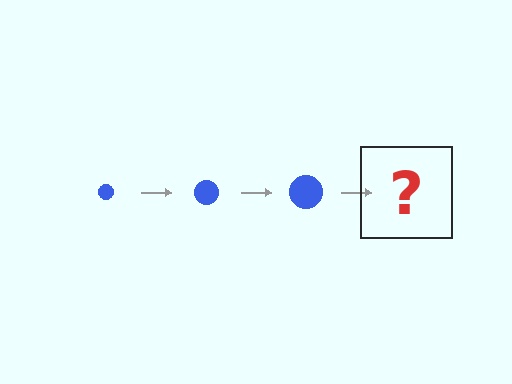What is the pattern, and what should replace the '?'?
The pattern is that the circle gets progressively larger each step. The '?' should be a blue circle, larger than the previous one.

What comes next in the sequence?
The next element should be a blue circle, larger than the previous one.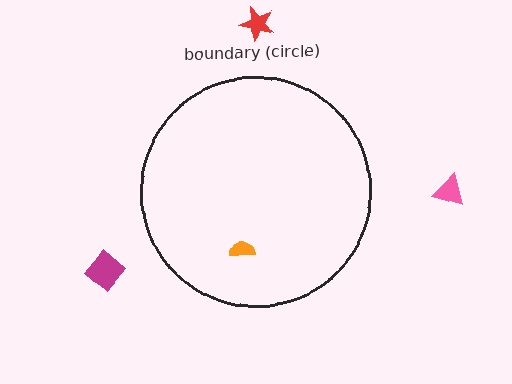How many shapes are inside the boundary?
1 inside, 3 outside.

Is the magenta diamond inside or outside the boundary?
Outside.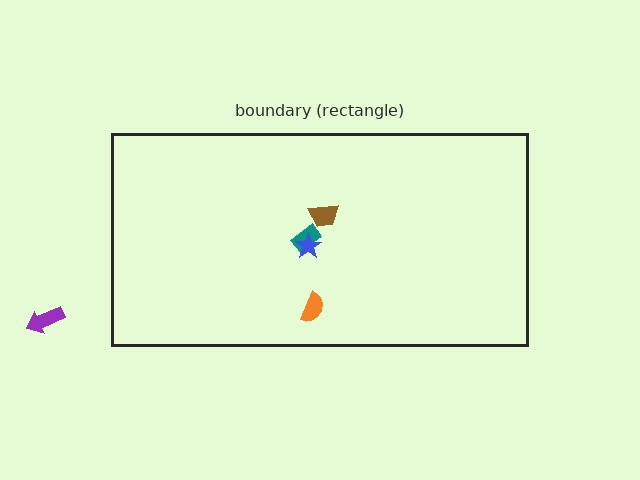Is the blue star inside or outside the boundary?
Inside.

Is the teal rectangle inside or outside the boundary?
Inside.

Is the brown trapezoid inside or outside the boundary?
Inside.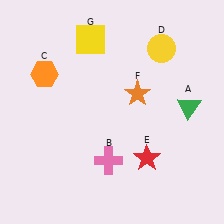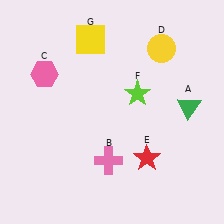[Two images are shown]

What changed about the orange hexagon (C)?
In Image 1, C is orange. In Image 2, it changed to pink.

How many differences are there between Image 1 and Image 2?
There are 2 differences between the two images.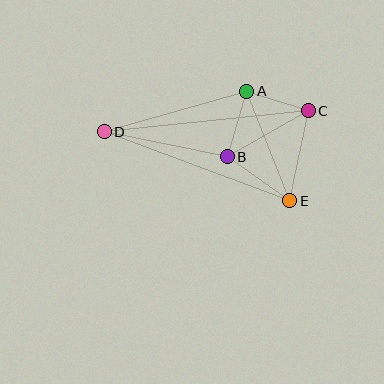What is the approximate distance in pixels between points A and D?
The distance between A and D is approximately 148 pixels.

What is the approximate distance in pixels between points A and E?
The distance between A and E is approximately 117 pixels.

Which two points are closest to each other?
Points A and C are closest to each other.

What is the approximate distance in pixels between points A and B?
The distance between A and B is approximately 68 pixels.